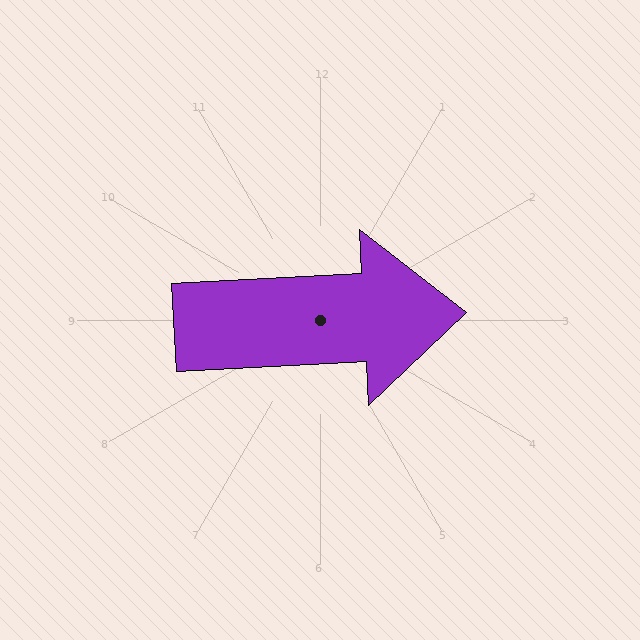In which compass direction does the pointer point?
East.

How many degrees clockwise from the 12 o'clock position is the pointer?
Approximately 87 degrees.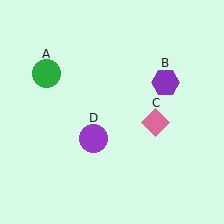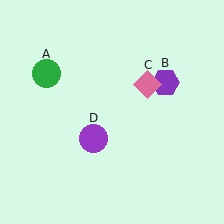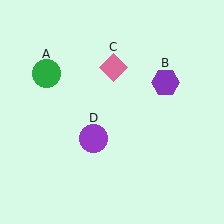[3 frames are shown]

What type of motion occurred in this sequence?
The pink diamond (object C) rotated counterclockwise around the center of the scene.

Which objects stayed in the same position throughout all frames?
Green circle (object A) and purple hexagon (object B) and purple circle (object D) remained stationary.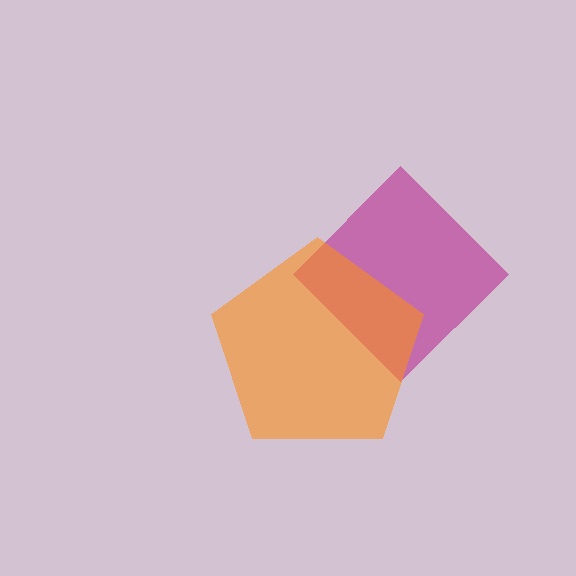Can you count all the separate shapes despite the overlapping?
Yes, there are 2 separate shapes.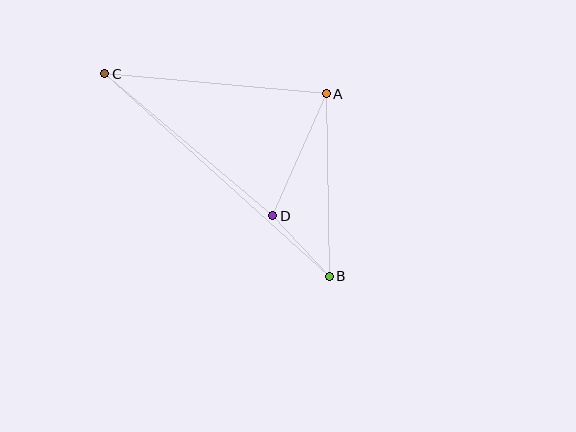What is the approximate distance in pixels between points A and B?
The distance between A and B is approximately 182 pixels.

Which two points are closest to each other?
Points B and D are closest to each other.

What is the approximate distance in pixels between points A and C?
The distance between A and C is approximately 222 pixels.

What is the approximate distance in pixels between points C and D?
The distance between C and D is approximately 220 pixels.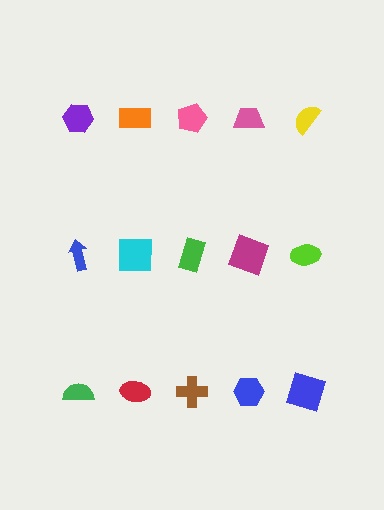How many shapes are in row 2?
5 shapes.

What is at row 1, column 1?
A purple hexagon.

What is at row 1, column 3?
A pink pentagon.